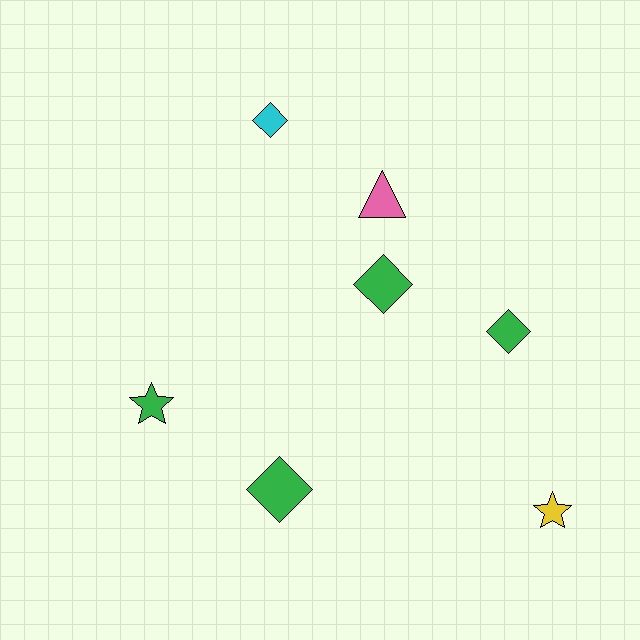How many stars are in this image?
There are 2 stars.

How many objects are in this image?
There are 7 objects.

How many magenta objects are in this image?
There are no magenta objects.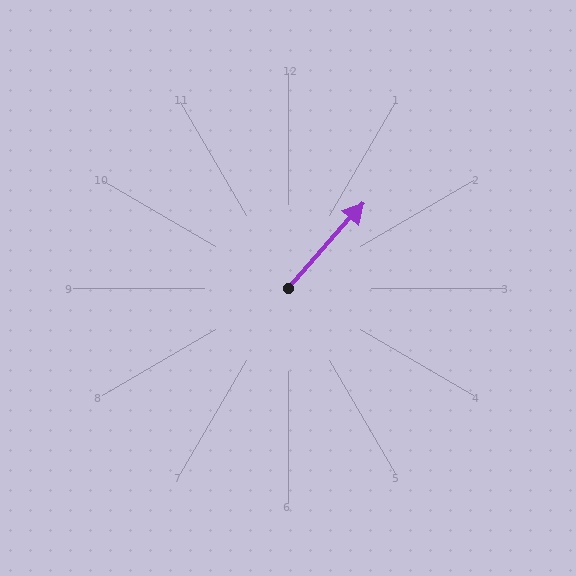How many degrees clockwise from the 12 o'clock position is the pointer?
Approximately 42 degrees.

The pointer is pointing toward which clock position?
Roughly 1 o'clock.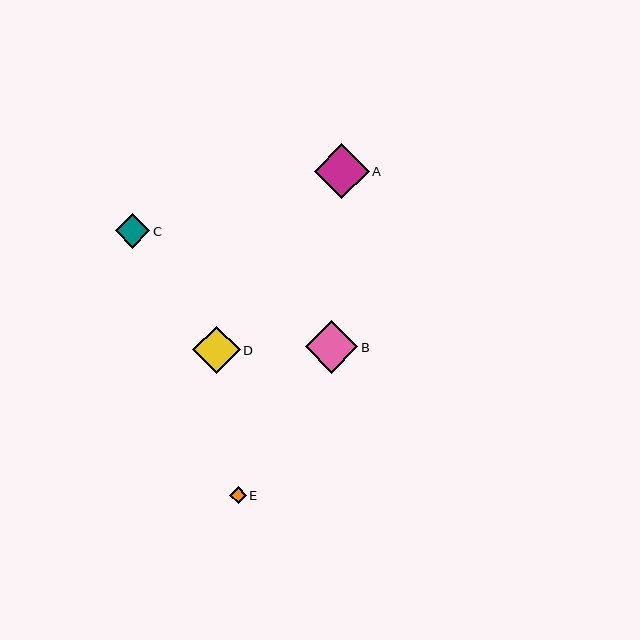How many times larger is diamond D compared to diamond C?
Diamond D is approximately 1.4 times the size of diamond C.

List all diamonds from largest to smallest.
From largest to smallest: A, B, D, C, E.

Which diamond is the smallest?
Diamond E is the smallest with a size of approximately 17 pixels.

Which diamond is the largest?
Diamond A is the largest with a size of approximately 55 pixels.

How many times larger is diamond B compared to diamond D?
Diamond B is approximately 1.1 times the size of diamond D.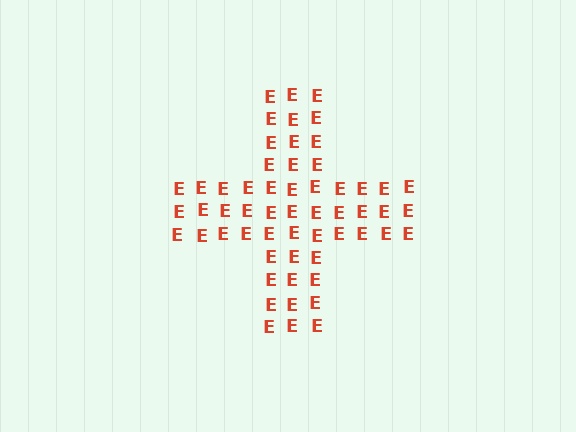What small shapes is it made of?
It is made of small letter E's.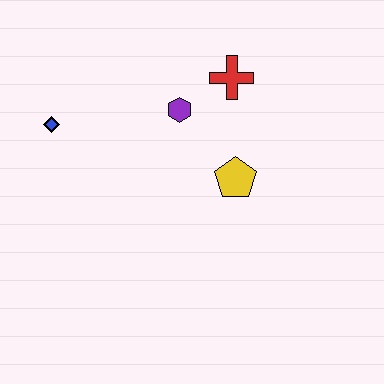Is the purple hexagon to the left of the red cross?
Yes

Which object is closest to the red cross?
The purple hexagon is closest to the red cross.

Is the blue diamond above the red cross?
No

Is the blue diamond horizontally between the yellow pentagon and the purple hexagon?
No